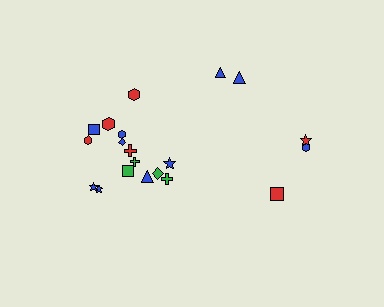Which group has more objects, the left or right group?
The left group.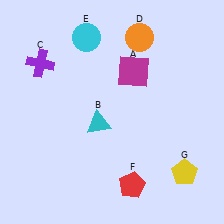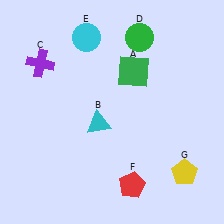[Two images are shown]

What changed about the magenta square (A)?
In Image 1, A is magenta. In Image 2, it changed to green.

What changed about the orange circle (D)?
In Image 1, D is orange. In Image 2, it changed to green.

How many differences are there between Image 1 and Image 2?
There are 2 differences between the two images.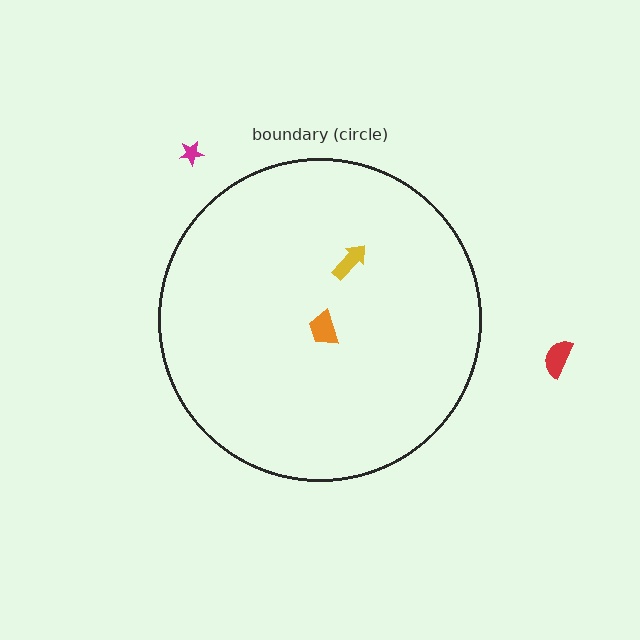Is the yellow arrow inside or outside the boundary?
Inside.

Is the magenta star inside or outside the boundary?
Outside.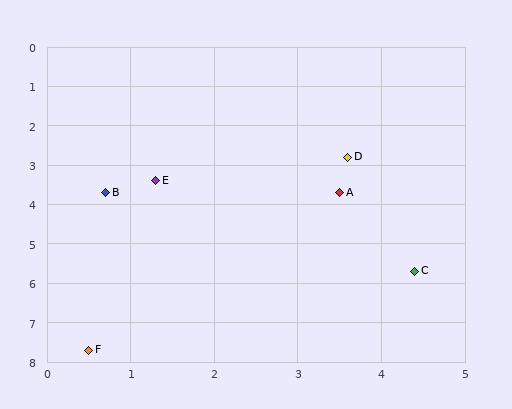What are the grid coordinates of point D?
Point D is at approximately (3.6, 2.8).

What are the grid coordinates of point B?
Point B is at approximately (0.7, 3.7).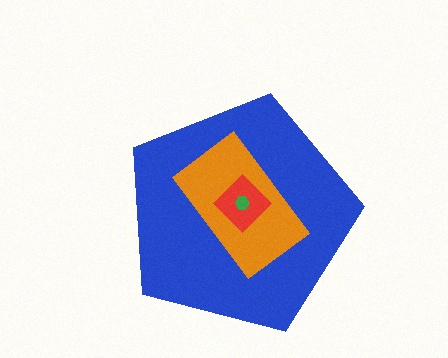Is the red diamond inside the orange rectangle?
Yes.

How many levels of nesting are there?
4.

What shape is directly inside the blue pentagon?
The orange rectangle.